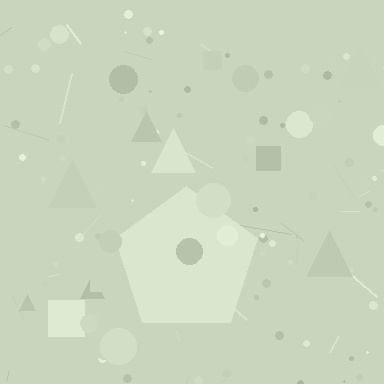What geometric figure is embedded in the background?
A pentagon is embedded in the background.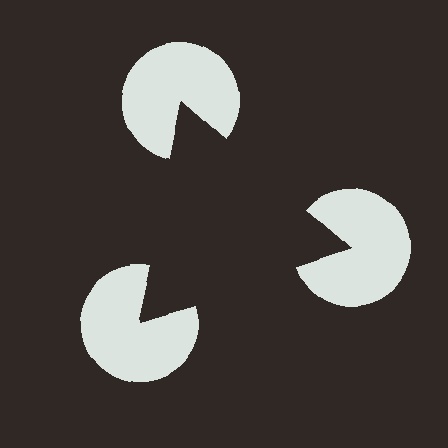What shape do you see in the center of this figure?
An illusory triangle — its edges are inferred from the aligned wedge cuts in the pac-man discs, not physically drawn.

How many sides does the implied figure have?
3 sides.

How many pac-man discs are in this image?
There are 3 — one at each vertex of the illusory triangle.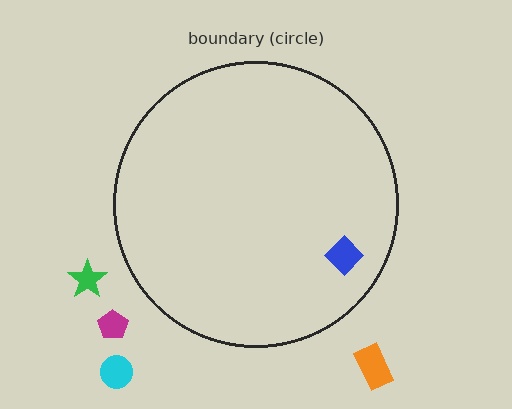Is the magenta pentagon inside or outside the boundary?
Outside.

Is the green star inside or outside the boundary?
Outside.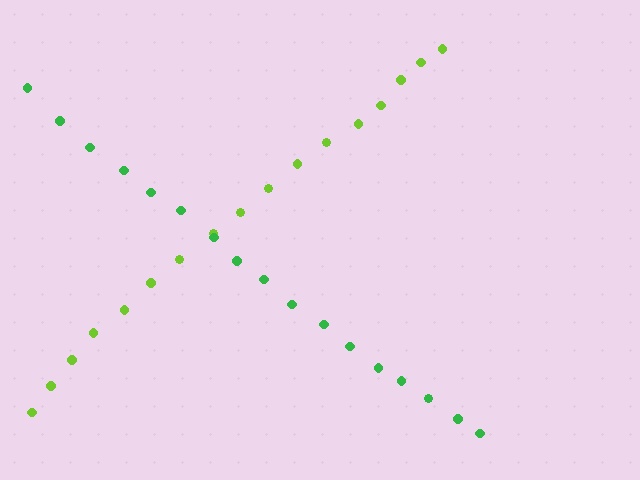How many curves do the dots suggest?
There are 2 distinct paths.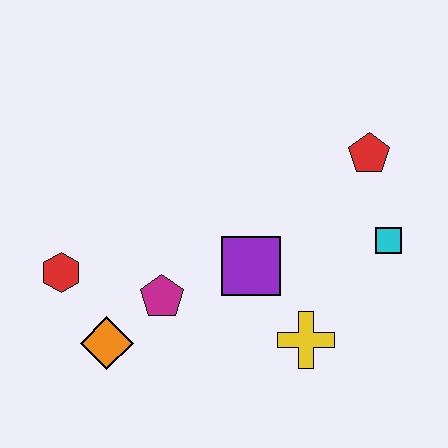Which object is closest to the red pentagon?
The cyan square is closest to the red pentagon.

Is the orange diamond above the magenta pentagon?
No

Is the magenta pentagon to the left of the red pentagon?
Yes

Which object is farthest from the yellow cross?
The red hexagon is farthest from the yellow cross.